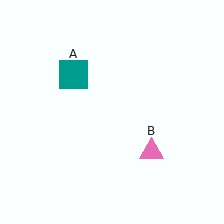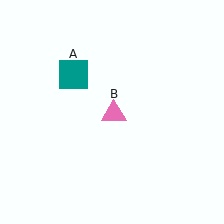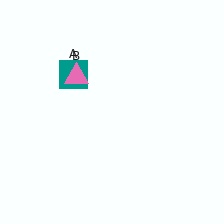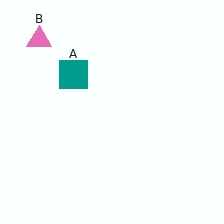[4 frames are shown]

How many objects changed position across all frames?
1 object changed position: pink triangle (object B).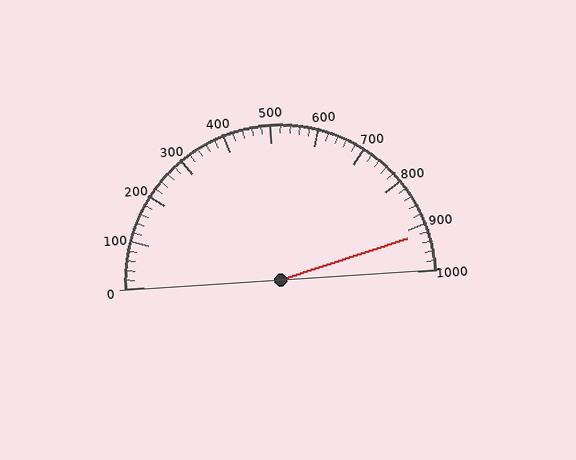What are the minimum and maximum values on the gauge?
The gauge ranges from 0 to 1000.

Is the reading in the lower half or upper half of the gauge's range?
The reading is in the upper half of the range (0 to 1000).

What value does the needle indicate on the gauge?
The needle indicates approximately 920.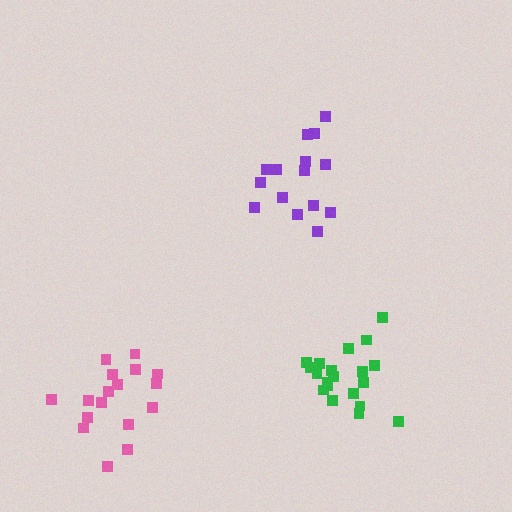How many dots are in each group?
Group 1: 15 dots, Group 2: 17 dots, Group 3: 20 dots (52 total).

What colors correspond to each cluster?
The clusters are colored: purple, pink, green.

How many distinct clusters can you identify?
There are 3 distinct clusters.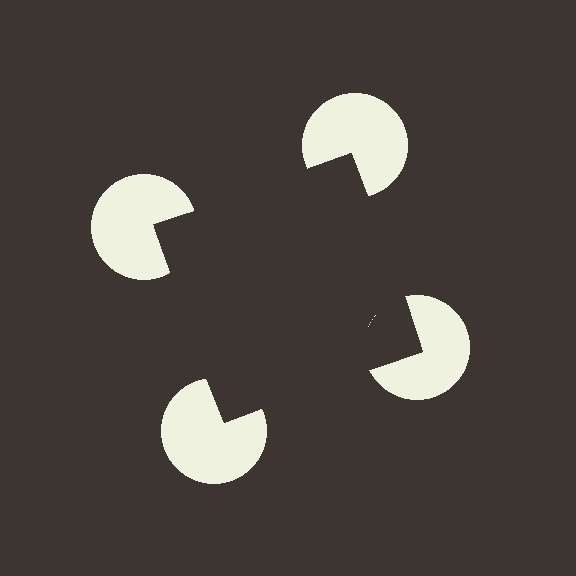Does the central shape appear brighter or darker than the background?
It typically appears slightly darker than the background, even though no actual brightness change is drawn.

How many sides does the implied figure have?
4 sides.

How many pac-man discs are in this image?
There are 4 — one at each vertex of the illusory square.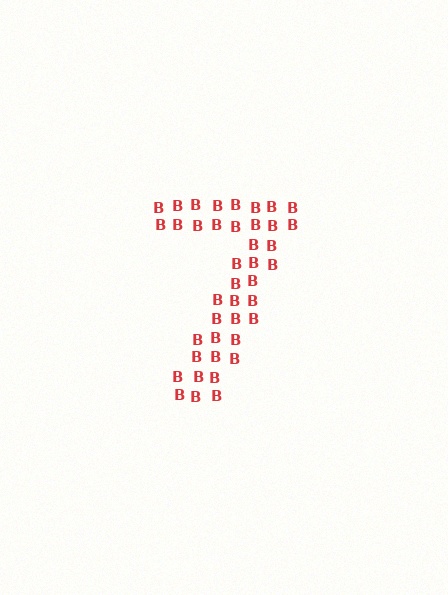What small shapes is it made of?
It is made of small letter B's.